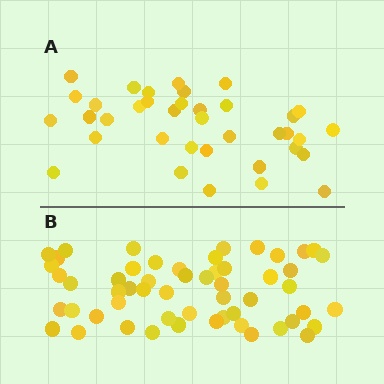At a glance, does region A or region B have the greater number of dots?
Region B (the bottom region) has more dots.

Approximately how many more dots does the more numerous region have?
Region B has approximately 20 more dots than region A.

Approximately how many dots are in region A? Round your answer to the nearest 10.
About 40 dots. (The exact count is 37, which rounds to 40.)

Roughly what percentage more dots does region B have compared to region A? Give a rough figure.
About 50% more.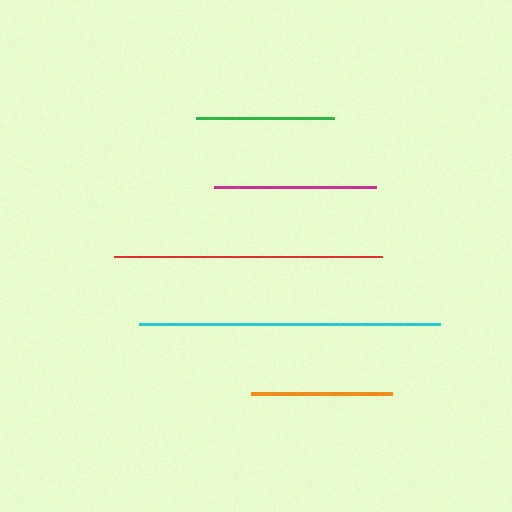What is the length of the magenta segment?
The magenta segment is approximately 163 pixels long.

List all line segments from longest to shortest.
From longest to shortest: cyan, red, magenta, orange, green.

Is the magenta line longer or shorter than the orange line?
The magenta line is longer than the orange line.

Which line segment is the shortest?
The green line is the shortest at approximately 138 pixels.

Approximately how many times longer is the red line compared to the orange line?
The red line is approximately 1.9 times the length of the orange line.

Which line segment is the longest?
The cyan line is the longest at approximately 301 pixels.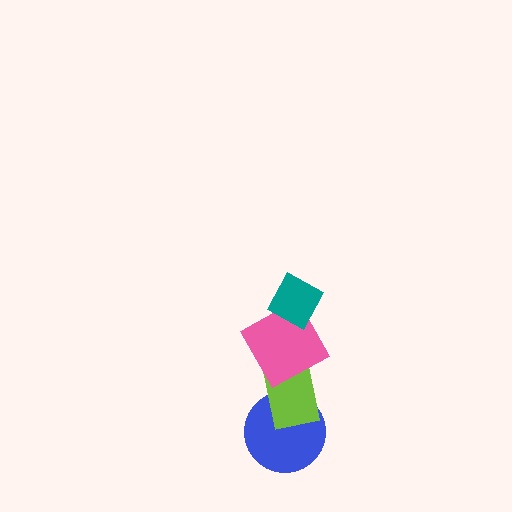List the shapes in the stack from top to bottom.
From top to bottom: the teal diamond, the pink square, the lime rectangle, the blue circle.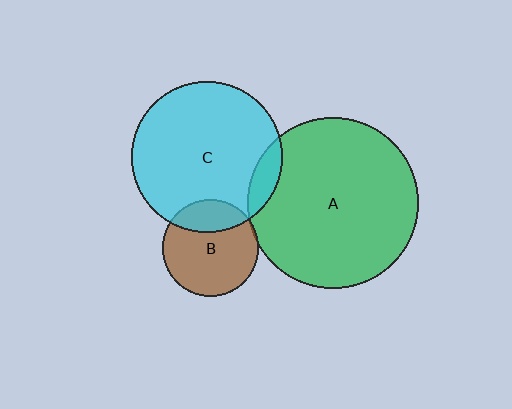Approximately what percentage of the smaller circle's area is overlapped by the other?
Approximately 25%.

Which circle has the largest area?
Circle A (green).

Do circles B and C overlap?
Yes.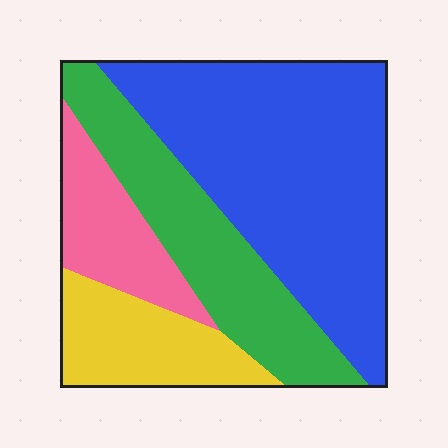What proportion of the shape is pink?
Pink covers 13% of the shape.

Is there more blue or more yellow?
Blue.